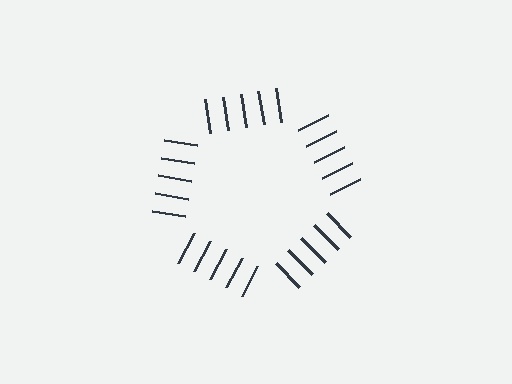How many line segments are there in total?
25 — 5 along each of the 5 edges.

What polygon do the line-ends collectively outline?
An illusory pentagon — the line segments terminate on its edges but no continuous stroke is drawn.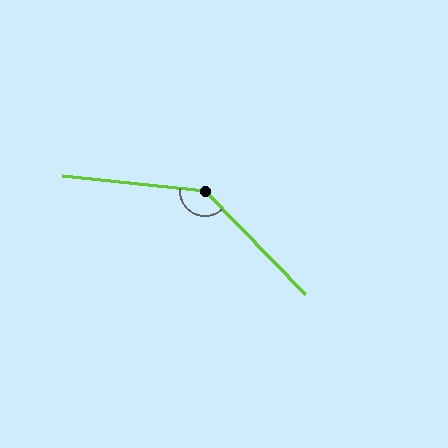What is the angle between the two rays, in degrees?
Approximately 140 degrees.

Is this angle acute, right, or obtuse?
It is obtuse.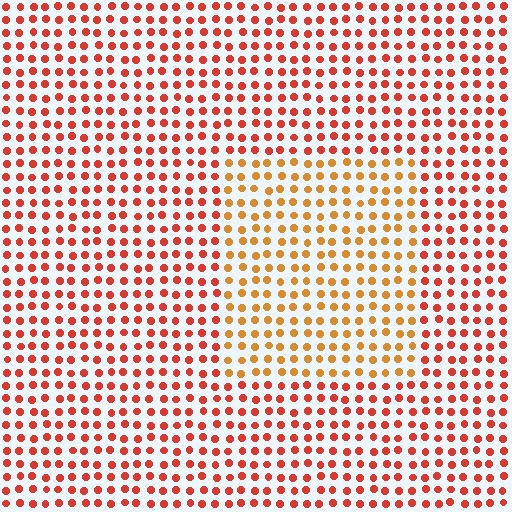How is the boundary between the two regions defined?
The boundary is defined purely by a slight shift in hue (about 30 degrees). Spacing, size, and orientation are identical on both sides.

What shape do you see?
I see a rectangle.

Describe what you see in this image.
The image is filled with small red elements in a uniform arrangement. A rectangle-shaped region is visible where the elements are tinted to a slightly different hue, forming a subtle color boundary.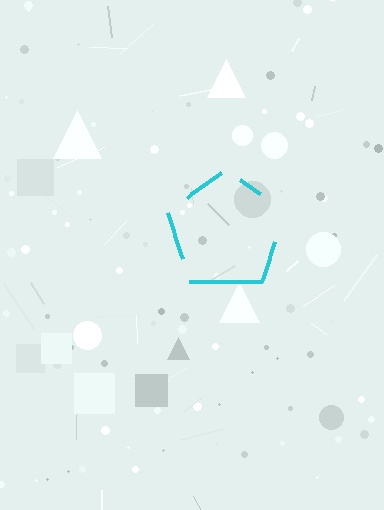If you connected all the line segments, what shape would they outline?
They would outline a pentagon.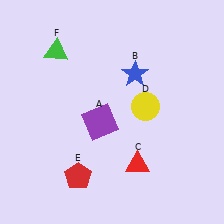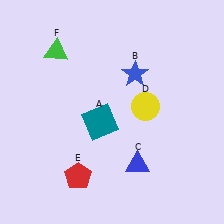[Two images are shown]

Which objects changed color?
A changed from purple to teal. C changed from red to blue.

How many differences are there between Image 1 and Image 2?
There are 2 differences between the two images.